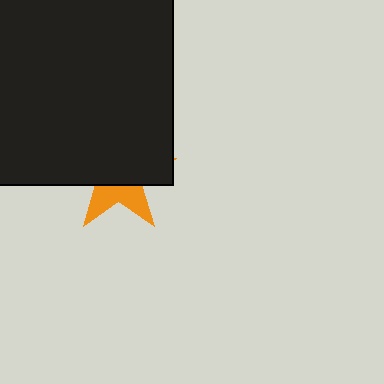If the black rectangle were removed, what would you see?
You would see the complete orange star.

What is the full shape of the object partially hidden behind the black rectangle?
The partially hidden object is an orange star.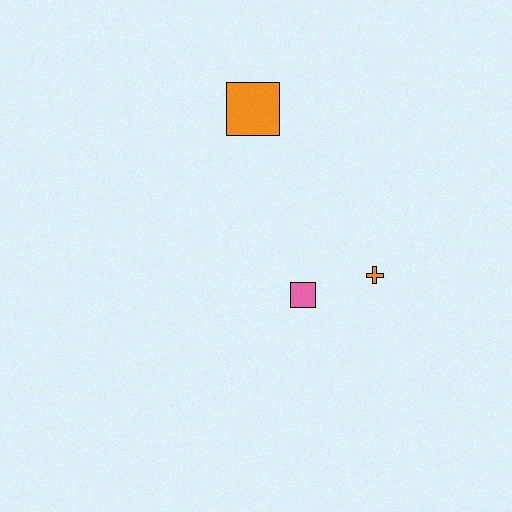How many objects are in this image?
There are 3 objects.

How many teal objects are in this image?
There are no teal objects.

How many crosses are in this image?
There is 1 cross.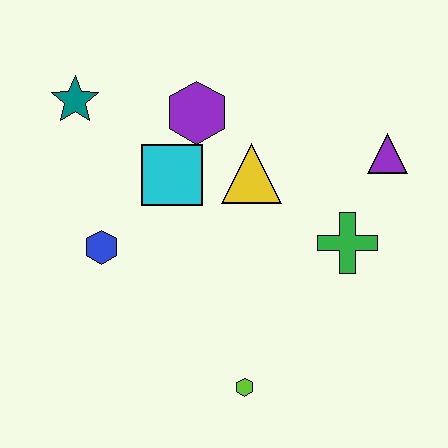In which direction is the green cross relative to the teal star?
The green cross is to the right of the teal star.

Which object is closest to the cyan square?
The purple hexagon is closest to the cyan square.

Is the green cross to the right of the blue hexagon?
Yes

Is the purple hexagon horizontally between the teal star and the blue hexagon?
No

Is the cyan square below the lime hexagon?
No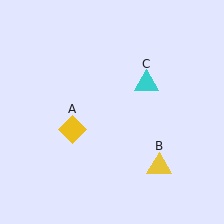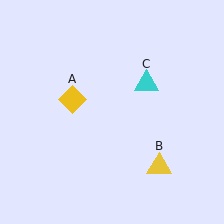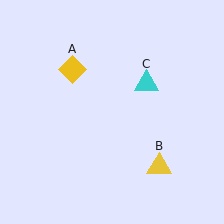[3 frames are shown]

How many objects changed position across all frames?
1 object changed position: yellow diamond (object A).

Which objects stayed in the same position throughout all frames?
Yellow triangle (object B) and cyan triangle (object C) remained stationary.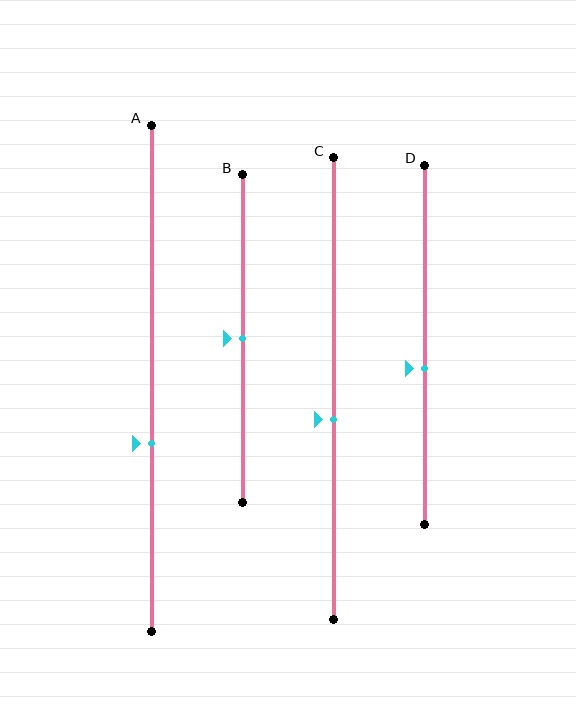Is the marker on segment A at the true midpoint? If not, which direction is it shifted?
No, the marker on segment A is shifted downward by about 13% of the segment length.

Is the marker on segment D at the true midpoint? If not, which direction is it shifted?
No, the marker on segment D is shifted downward by about 6% of the segment length.